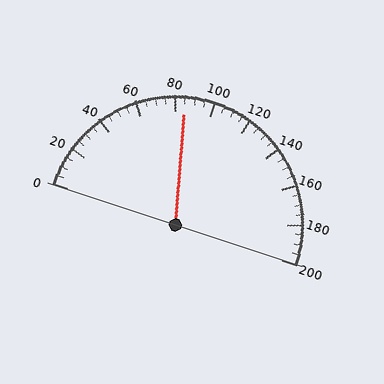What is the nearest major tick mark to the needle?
The nearest major tick mark is 80.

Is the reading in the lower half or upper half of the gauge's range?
The reading is in the lower half of the range (0 to 200).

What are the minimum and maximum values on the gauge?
The gauge ranges from 0 to 200.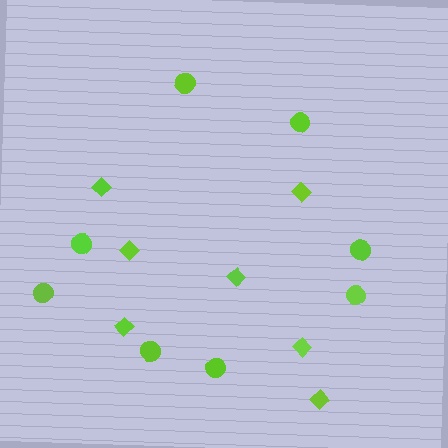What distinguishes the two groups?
There are 2 groups: one group of circles (8) and one group of diamonds (7).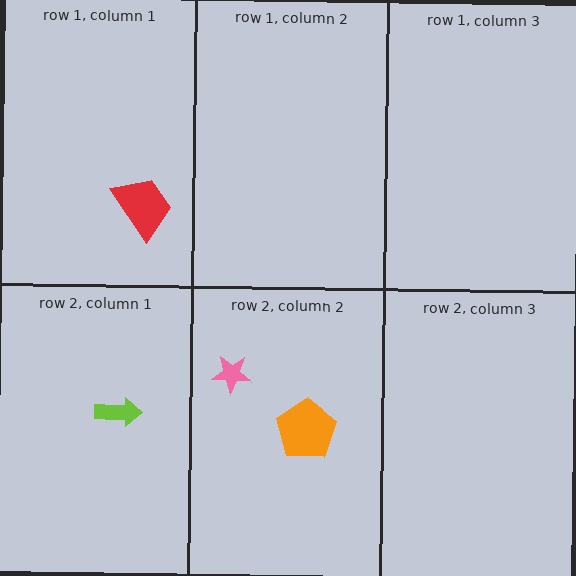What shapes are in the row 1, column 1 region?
The red trapezoid.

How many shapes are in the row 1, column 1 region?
1.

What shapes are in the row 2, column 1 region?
The lime arrow.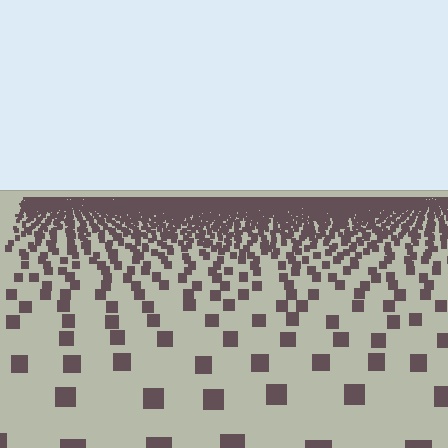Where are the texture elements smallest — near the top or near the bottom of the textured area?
Near the top.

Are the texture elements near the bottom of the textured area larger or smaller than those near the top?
Larger. Near the bottom, elements are closer to the viewer and appear at a bigger on-screen size.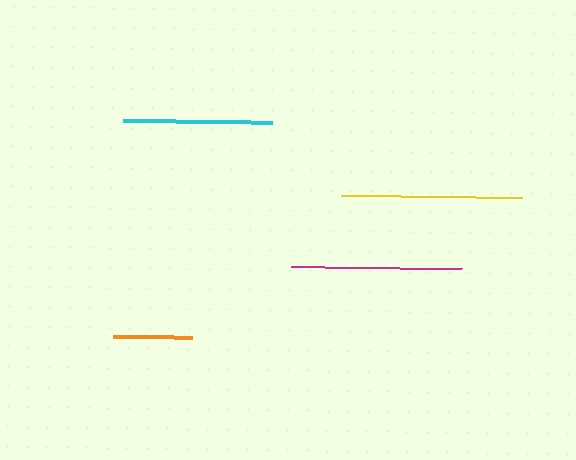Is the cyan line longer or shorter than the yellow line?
The yellow line is longer than the cyan line.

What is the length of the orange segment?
The orange segment is approximately 80 pixels long.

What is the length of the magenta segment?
The magenta segment is approximately 171 pixels long.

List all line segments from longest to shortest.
From longest to shortest: yellow, magenta, cyan, orange.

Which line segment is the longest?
The yellow line is the longest at approximately 182 pixels.